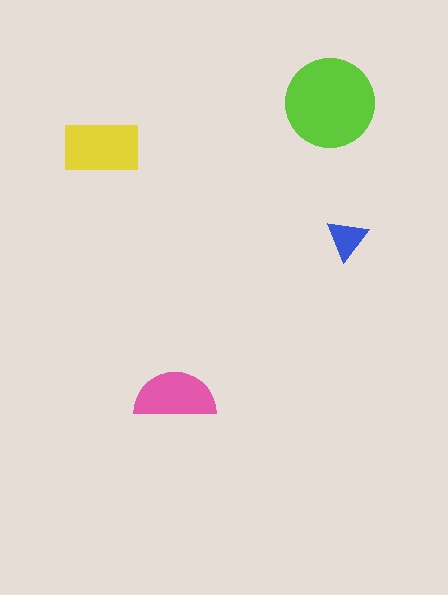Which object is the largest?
The lime circle.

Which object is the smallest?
The blue triangle.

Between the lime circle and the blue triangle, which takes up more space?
The lime circle.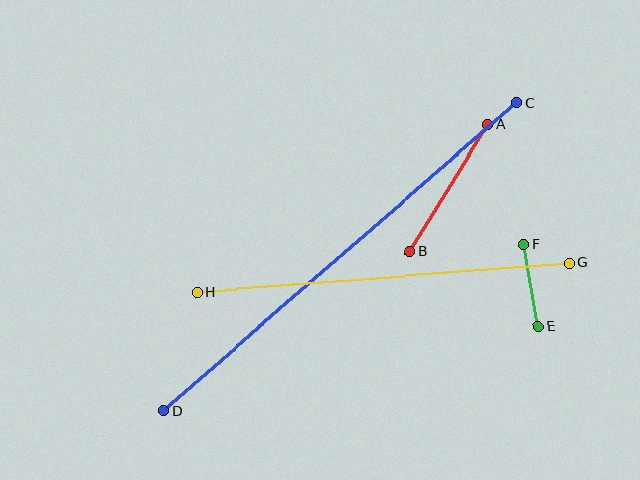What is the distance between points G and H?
The distance is approximately 373 pixels.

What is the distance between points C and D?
The distance is approximately 469 pixels.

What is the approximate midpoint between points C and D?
The midpoint is at approximately (340, 256) pixels.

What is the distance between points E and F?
The distance is approximately 83 pixels.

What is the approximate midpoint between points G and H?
The midpoint is at approximately (384, 277) pixels.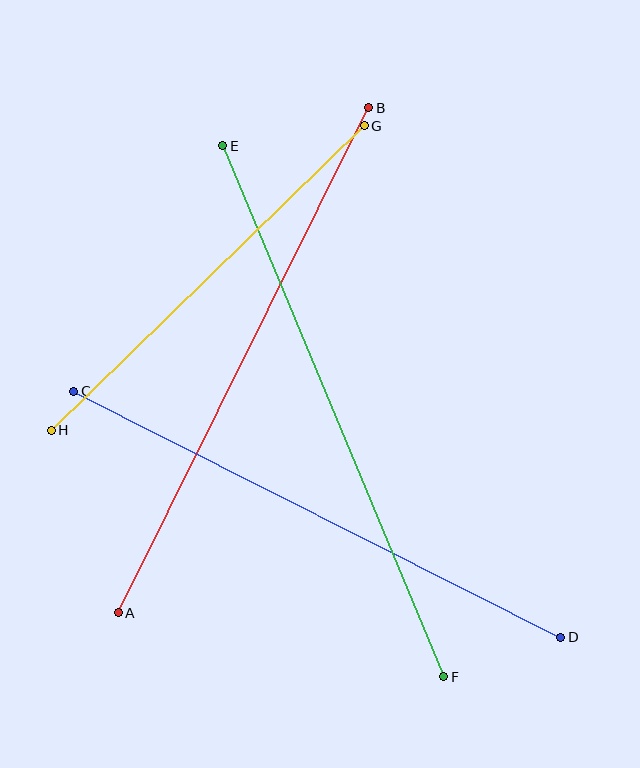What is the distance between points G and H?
The distance is approximately 437 pixels.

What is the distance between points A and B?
The distance is approximately 564 pixels.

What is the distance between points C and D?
The distance is approximately 546 pixels.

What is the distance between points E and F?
The distance is approximately 575 pixels.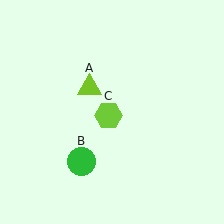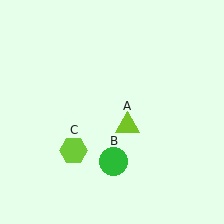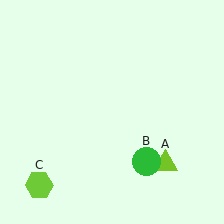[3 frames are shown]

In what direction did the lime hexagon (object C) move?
The lime hexagon (object C) moved down and to the left.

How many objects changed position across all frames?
3 objects changed position: lime triangle (object A), green circle (object B), lime hexagon (object C).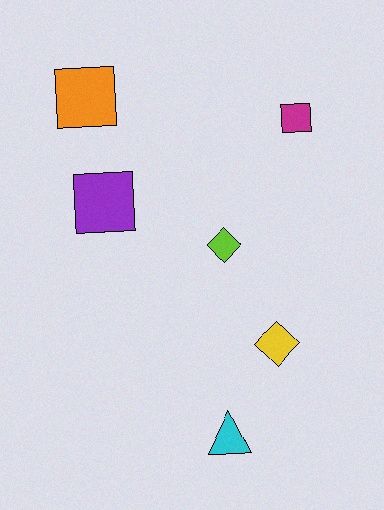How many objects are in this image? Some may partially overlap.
There are 6 objects.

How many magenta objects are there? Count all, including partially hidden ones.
There is 1 magenta object.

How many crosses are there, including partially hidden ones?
There are no crosses.